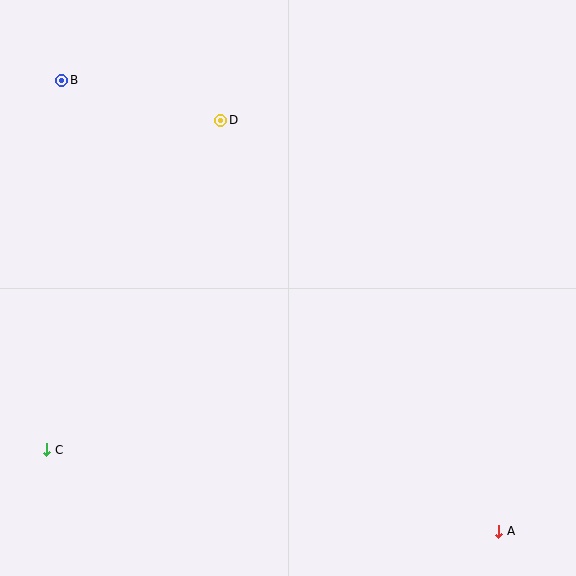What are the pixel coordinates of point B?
Point B is at (62, 80).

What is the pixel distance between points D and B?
The distance between D and B is 164 pixels.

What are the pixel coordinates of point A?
Point A is at (499, 531).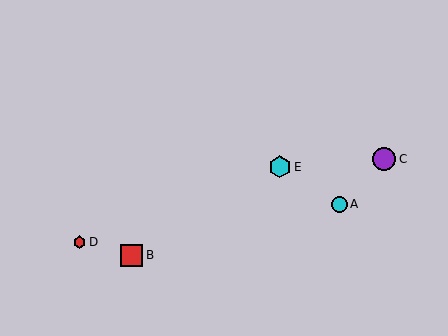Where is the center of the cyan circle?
The center of the cyan circle is at (339, 204).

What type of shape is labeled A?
Shape A is a cyan circle.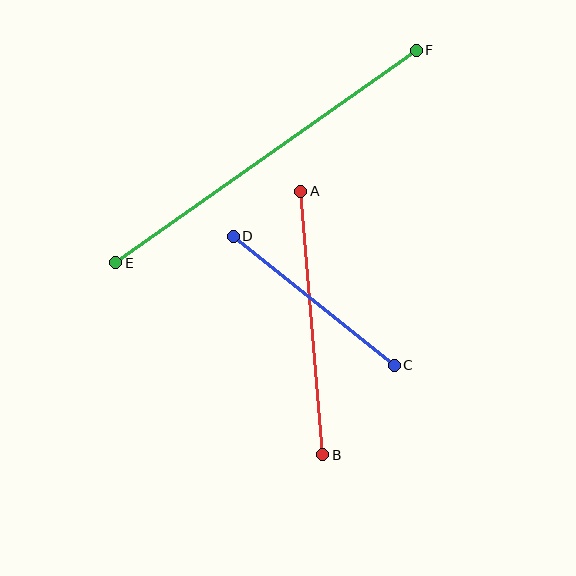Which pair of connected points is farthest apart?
Points E and F are farthest apart.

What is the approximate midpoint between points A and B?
The midpoint is at approximately (312, 323) pixels.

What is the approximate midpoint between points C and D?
The midpoint is at approximately (314, 301) pixels.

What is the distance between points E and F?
The distance is approximately 368 pixels.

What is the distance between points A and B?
The distance is approximately 264 pixels.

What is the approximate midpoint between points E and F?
The midpoint is at approximately (266, 156) pixels.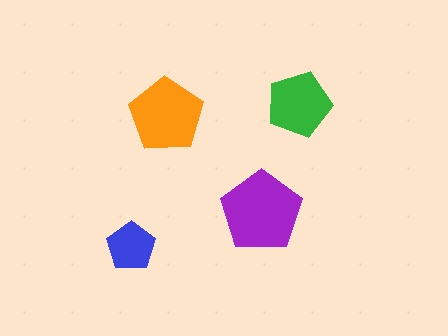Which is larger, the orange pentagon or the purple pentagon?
The purple one.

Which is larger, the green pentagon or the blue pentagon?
The green one.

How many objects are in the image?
There are 4 objects in the image.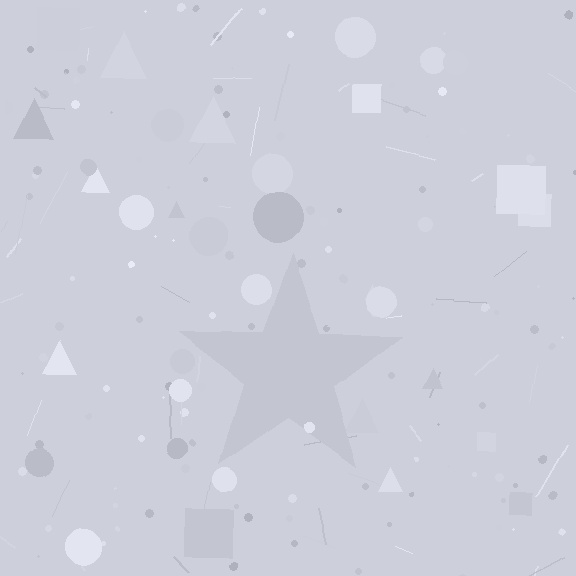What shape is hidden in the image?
A star is hidden in the image.